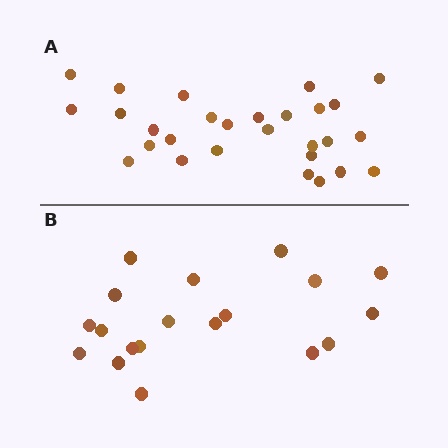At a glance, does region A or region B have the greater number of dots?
Region A (the top region) has more dots.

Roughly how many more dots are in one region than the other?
Region A has roughly 8 or so more dots than region B.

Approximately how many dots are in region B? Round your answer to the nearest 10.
About 20 dots. (The exact count is 19, which rounds to 20.)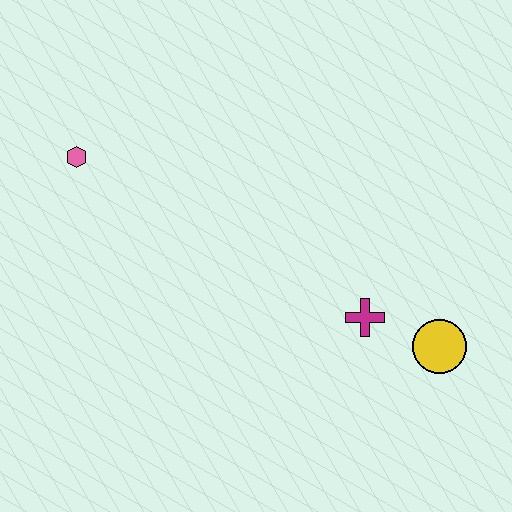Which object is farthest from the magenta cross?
The pink hexagon is farthest from the magenta cross.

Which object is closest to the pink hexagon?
The magenta cross is closest to the pink hexagon.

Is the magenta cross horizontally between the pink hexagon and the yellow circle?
Yes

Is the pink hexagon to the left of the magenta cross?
Yes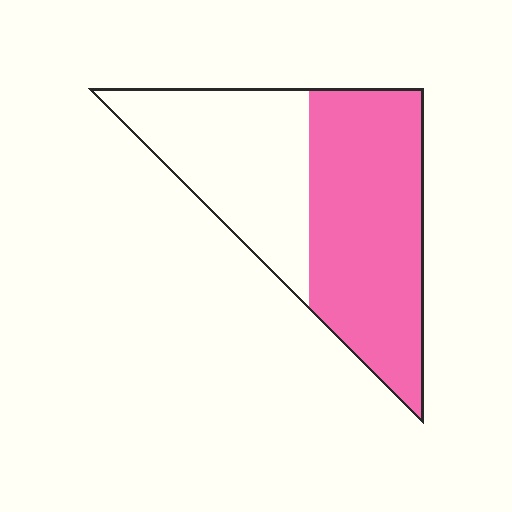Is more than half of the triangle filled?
Yes.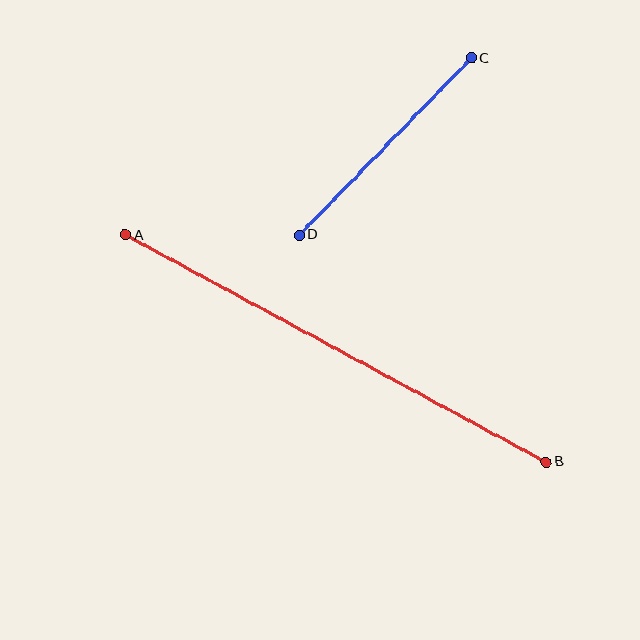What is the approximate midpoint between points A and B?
The midpoint is at approximately (336, 349) pixels.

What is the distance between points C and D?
The distance is approximately 248 pixels.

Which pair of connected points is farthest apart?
Points A and B are farthest apart.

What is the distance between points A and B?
The distance is approximately 478 pixels.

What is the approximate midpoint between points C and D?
The midpoint is at approximately (385, 146) pixels.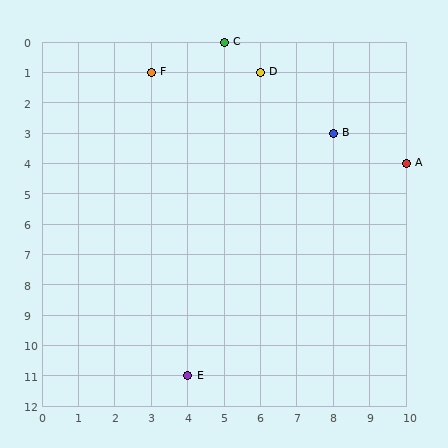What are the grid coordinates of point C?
Point C is at grid coordinates (5, 0).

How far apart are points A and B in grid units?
Points A and B are 2 columns and 1 row apart (about 2.2 grid units diagonally).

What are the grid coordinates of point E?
Point E is at grid coordinates (4, 11).